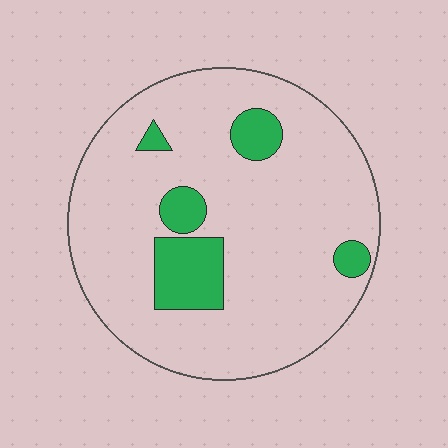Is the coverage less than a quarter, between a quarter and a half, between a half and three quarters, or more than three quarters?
Less than a quarter.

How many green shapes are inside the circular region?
5.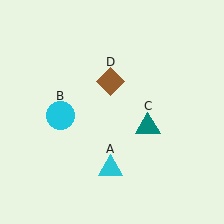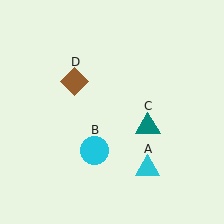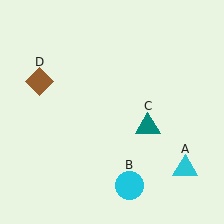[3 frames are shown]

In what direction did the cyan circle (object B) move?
The cyan circle (object B) moved down and to the right.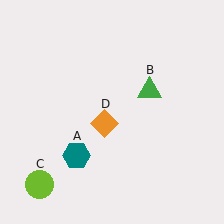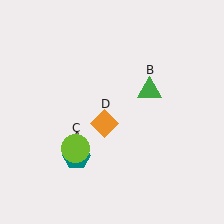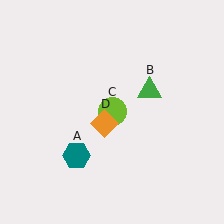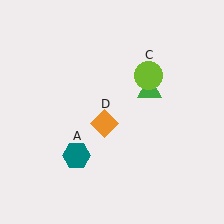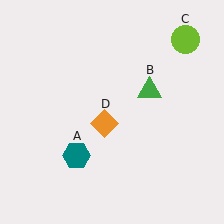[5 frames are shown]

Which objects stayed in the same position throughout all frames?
Teal hexagon (object A) and green triangle (object B) and orange diamond (object D) remained stationary.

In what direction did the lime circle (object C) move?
The lime circle (object C) moved up and to the right.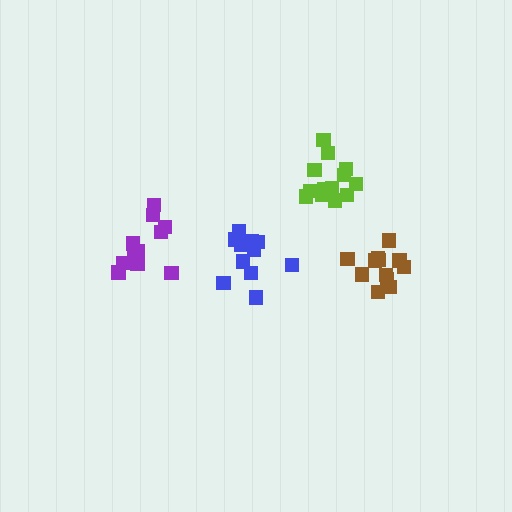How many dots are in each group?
Group 1: 12 dots, Group 2: 13 dots, Group 3: 11 dots, Group 4: 12 dots (48 total).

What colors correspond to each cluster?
The clusters are colored: purple, lime, blue, brown.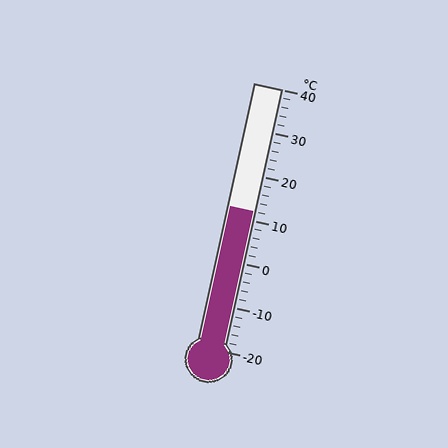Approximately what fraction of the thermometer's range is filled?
The thermometer is filled to approximately 55% of its range.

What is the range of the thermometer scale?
The thermometer scale ranges from -20°C to 40°C.